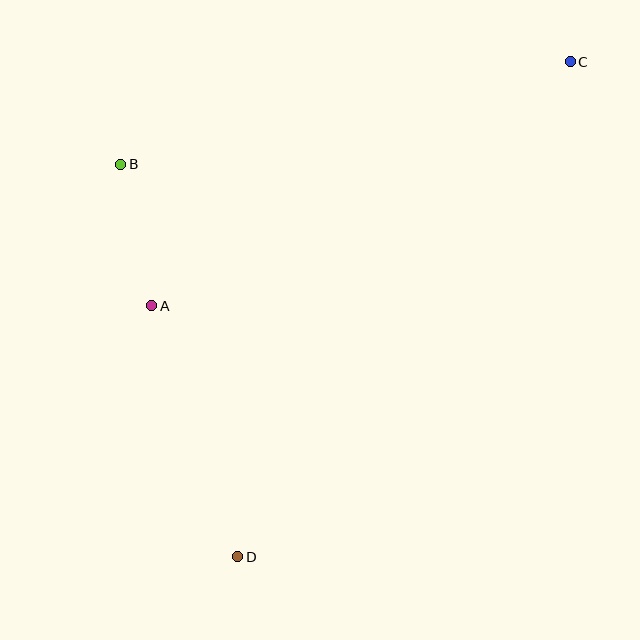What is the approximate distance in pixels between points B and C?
The distance between B and C is approximately 461 pixels.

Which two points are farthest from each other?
Points C and D are farthest from each other.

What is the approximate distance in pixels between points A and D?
The distance between A and D is approximately 265 pixels.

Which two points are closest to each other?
Points A and B are closest to each other.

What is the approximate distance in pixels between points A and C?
The distance between A and C is approximately 484 pixels.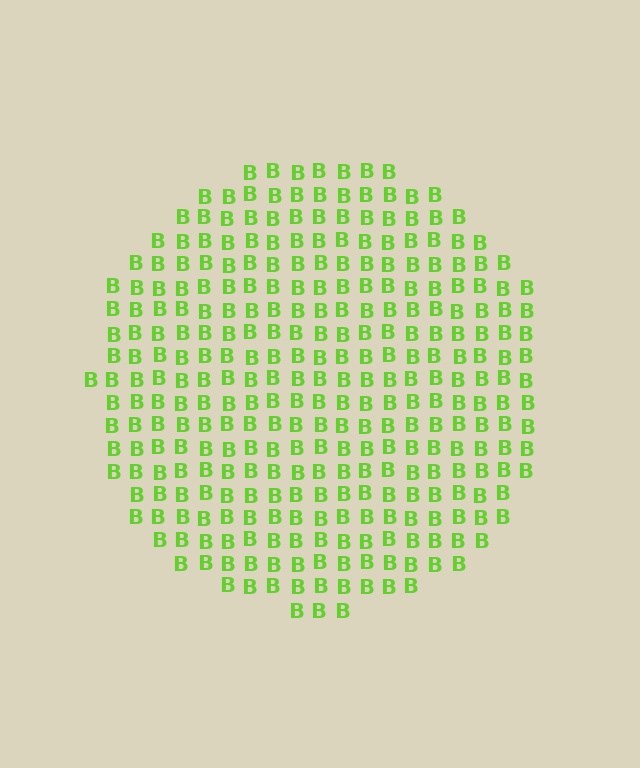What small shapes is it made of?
It is made of small letter B's.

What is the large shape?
The large shape is a circle.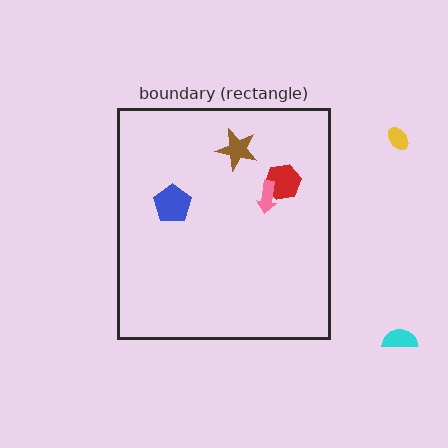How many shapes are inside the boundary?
4 inside, 2 outside.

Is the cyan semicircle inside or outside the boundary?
Outside.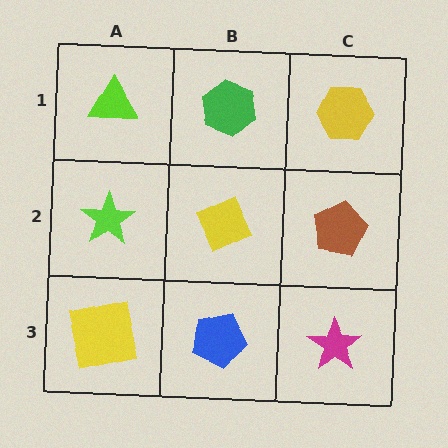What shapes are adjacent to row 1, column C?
A brown pentagon (row 2, column C), a green hexagon (row 1, column B).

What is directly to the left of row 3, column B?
A yellow square.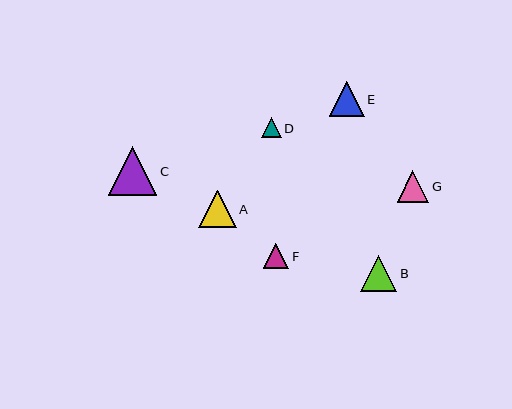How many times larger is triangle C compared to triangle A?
Triangle C is approximately 1.3 times the size of triangle A.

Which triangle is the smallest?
Triangle D is the smallest with a size of approximately 19 pixels.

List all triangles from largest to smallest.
From largest to smallest: C, A, B, E, G, F, D.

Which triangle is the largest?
Triangle C is the largest with a size of approximately 48 pixels.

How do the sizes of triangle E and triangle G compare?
Triangle E and triangle G are approximately the same size.